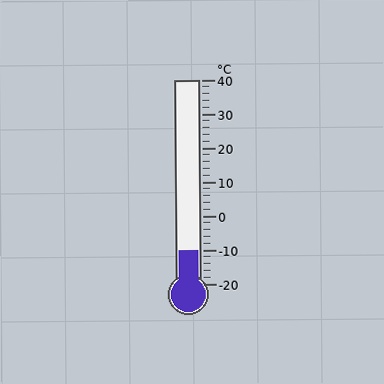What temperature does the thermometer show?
The thermometer shows approximately -10°C.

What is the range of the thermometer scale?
The thermometer scale ranges from -20°C to 40°C.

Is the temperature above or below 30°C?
The temperature is below 30°C.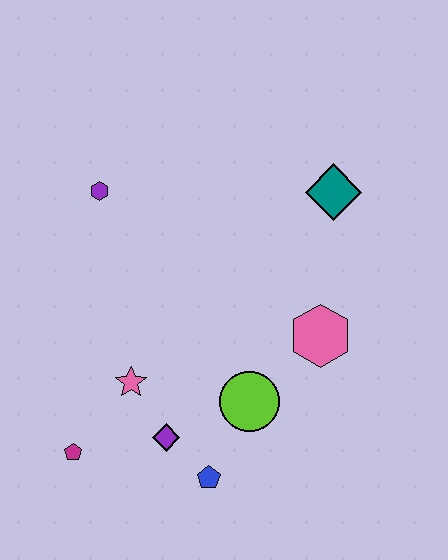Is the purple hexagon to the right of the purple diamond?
No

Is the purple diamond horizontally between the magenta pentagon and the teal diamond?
Yes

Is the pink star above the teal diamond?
No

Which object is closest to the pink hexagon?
The lime circle is closest to the pink hexagon.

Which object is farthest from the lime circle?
The purple hexagon is farthest from the lime circle.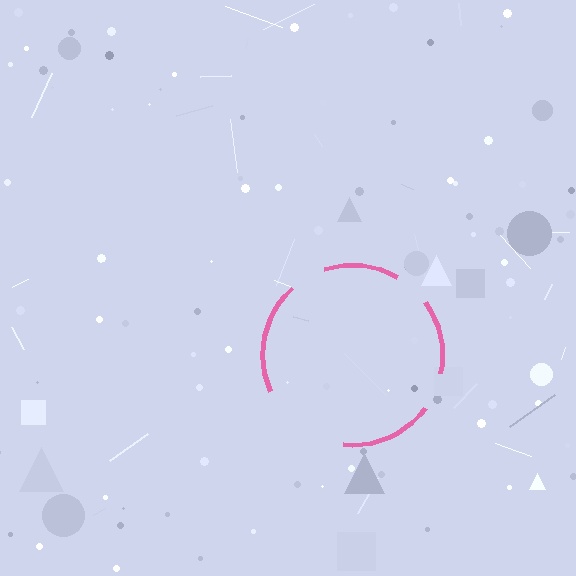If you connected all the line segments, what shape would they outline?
They would outline a circle.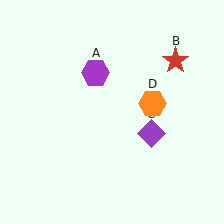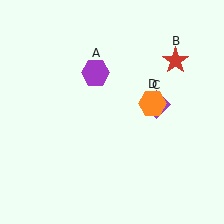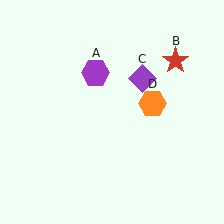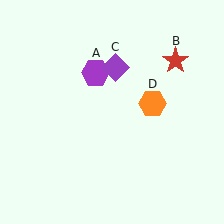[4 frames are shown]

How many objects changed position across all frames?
1 object changed position: purple diamond (object C).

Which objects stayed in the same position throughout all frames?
Purple hexagon (object A) and red star (object B) and orange hexagon (object D) remained stationary.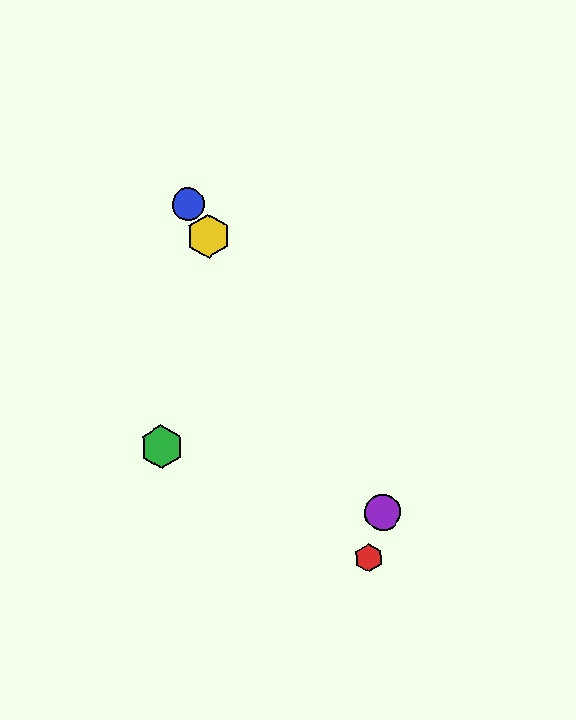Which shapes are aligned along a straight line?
The blue circle, the yellow hexagon, the purple circle are aligned along a straight line.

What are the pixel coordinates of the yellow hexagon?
The yellow hexagon is at (209, 237).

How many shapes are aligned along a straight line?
3 shapes (the blue circle, the yellow hexagon, the purple circle) are aligned along a straight line.